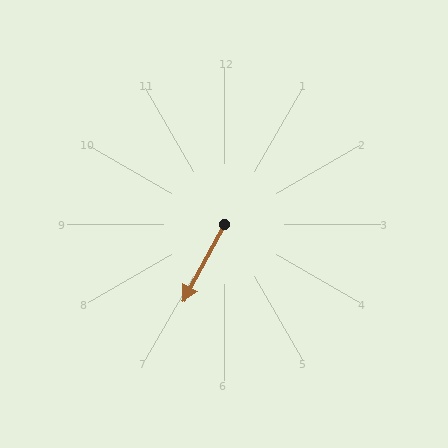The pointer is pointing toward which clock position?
Roughly 7 o'clock.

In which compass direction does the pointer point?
Southwest.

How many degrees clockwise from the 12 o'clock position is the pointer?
Approximately 208 degrees.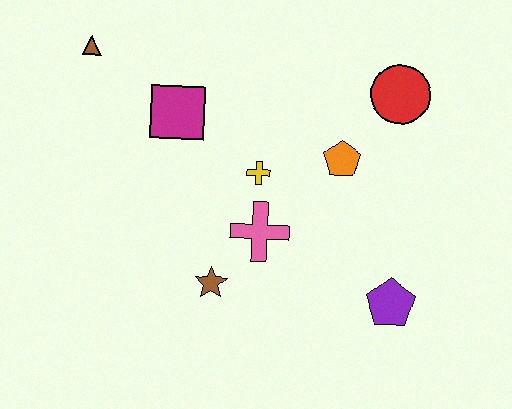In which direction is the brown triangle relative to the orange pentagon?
The brown triangle is to the left of the orange pentagon.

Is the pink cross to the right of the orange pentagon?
No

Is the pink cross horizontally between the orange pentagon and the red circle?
No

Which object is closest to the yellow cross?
The pink cross is closest to the yellow cross.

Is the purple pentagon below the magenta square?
Yes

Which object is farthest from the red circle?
The brown triangle is farthest from the red circle.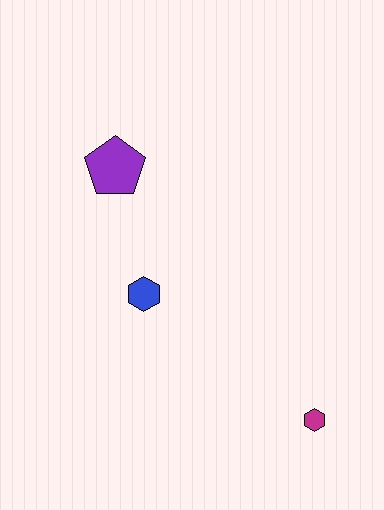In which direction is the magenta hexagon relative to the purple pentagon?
The magenta hexagon is below the purple pentagon.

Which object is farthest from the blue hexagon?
The magenta hexagon is farthest from the blue hexagon.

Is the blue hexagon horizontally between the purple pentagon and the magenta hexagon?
Yes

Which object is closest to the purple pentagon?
The blue hexagon is closest to the purple pentagon.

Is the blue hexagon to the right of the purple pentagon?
Yes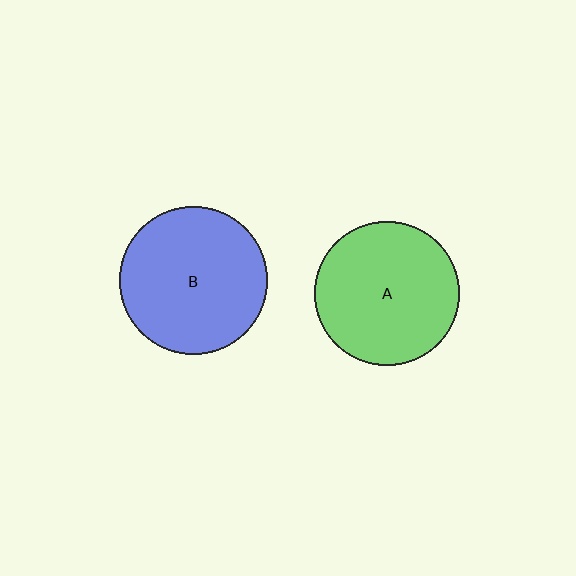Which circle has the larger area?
Circle B (blue).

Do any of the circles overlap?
No, none of the circles overlap.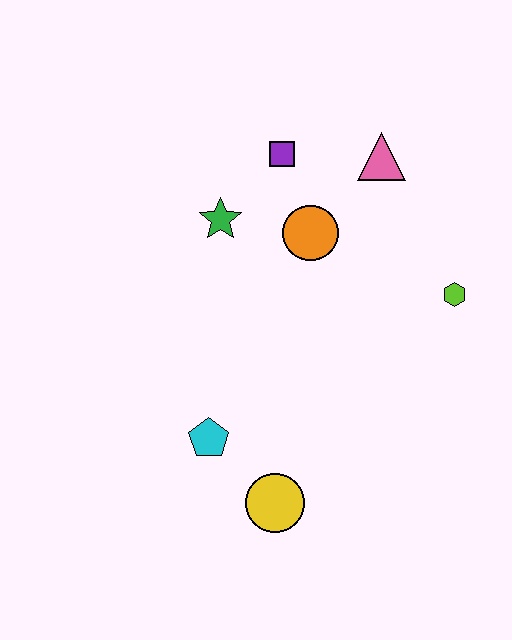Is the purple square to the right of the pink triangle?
No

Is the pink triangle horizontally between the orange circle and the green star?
No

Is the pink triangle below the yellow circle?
No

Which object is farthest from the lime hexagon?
The cyan pentagon is farthest from the lime hexagon.